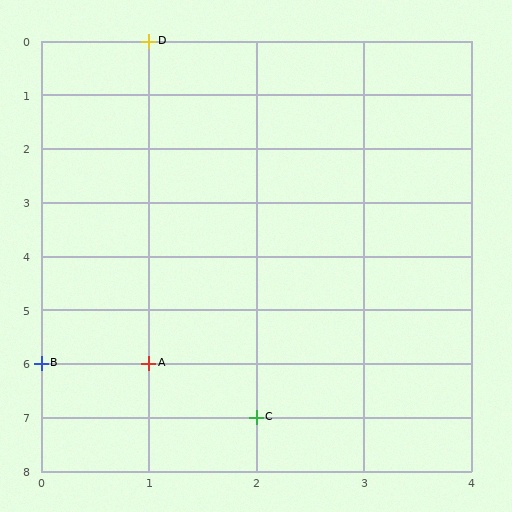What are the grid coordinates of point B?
Point B is at grid coordinates (0, 6).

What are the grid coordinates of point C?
Point C is at grid coordinates (2, 7).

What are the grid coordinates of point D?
Point D is at grid coordinates (1, 0).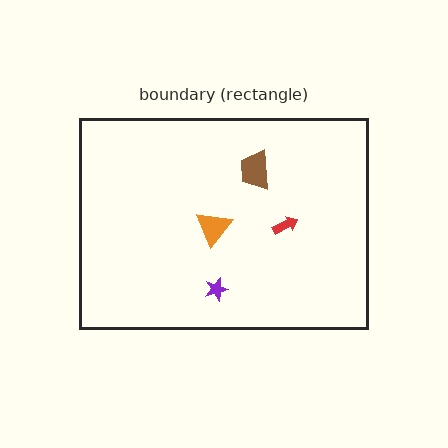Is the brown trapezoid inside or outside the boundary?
Inside.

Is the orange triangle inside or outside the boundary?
Inside.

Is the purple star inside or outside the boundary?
Inside.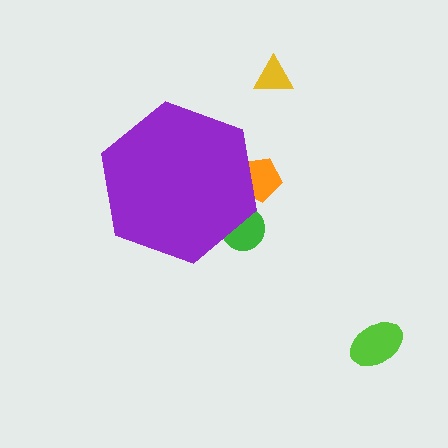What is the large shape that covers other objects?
A purple hexagon.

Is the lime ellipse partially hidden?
No, the lime ellipse is fully visible.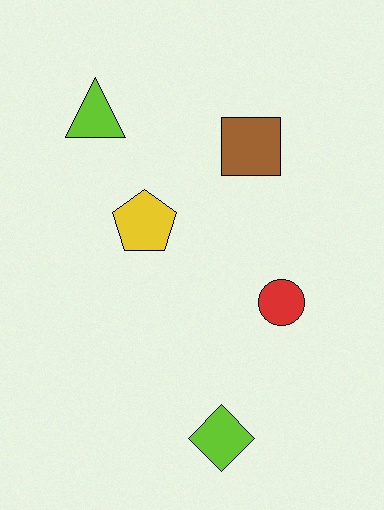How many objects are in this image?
There are 5 objects.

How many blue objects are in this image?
There are no blue objects.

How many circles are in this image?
There is 1 circle.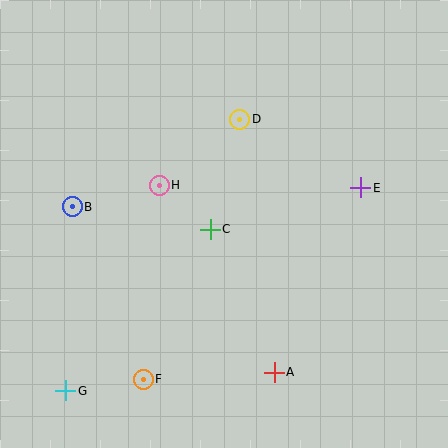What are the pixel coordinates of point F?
Point F is at (143, 379).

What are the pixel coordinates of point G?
Point G is at (66, 391).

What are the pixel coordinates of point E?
Point E is at (361, 188).